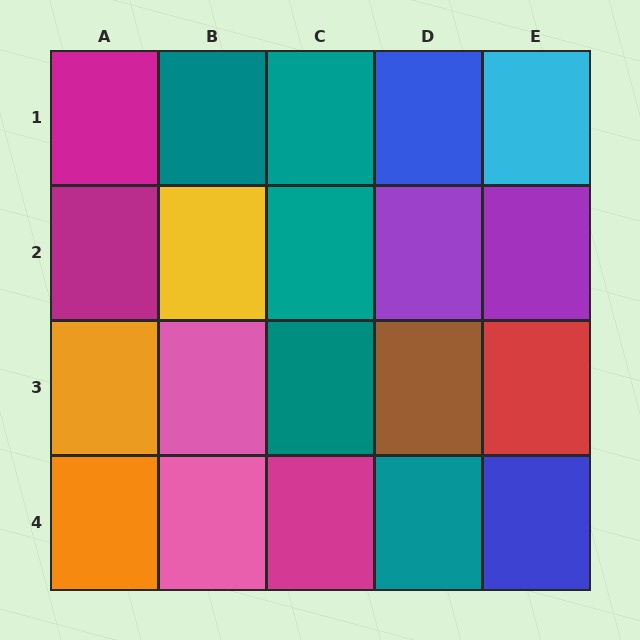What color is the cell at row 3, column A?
Orange.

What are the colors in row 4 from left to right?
Orange, pink, magenta, teal, blue.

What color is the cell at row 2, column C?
Teal.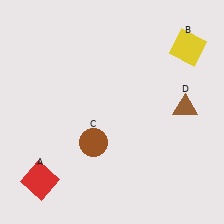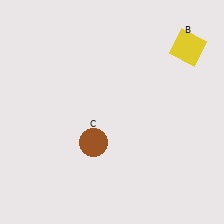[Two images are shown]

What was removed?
The brown triangle (D), the red square (A) were removed in Image 2.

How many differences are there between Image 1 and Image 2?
There are 2 differences between the two images.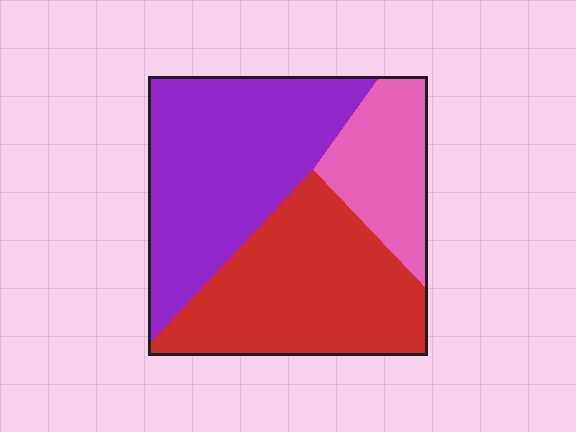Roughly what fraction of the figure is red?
Red takes up about two fifths (2/5) of the figure.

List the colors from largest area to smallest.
From largest to smallest: purple, red, pink.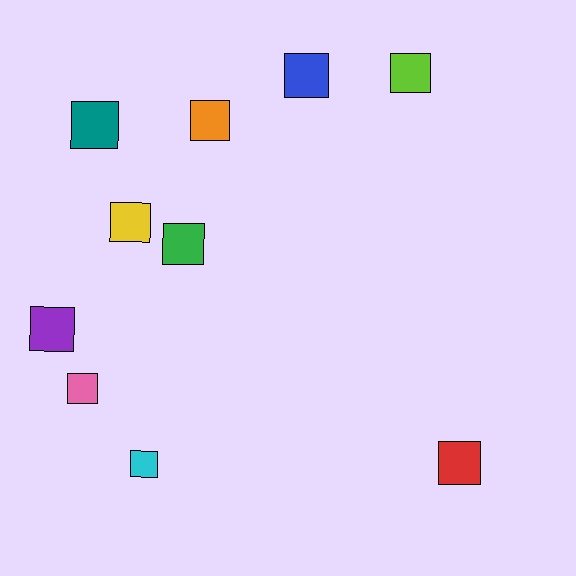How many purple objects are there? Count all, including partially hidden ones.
There is 1 purple object.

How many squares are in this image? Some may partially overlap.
There are 10 squares.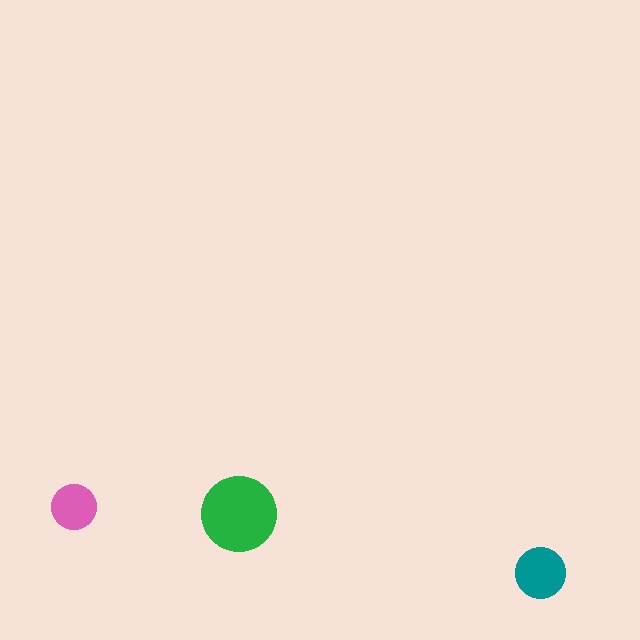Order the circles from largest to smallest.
the green one, the teal one, the pink one.